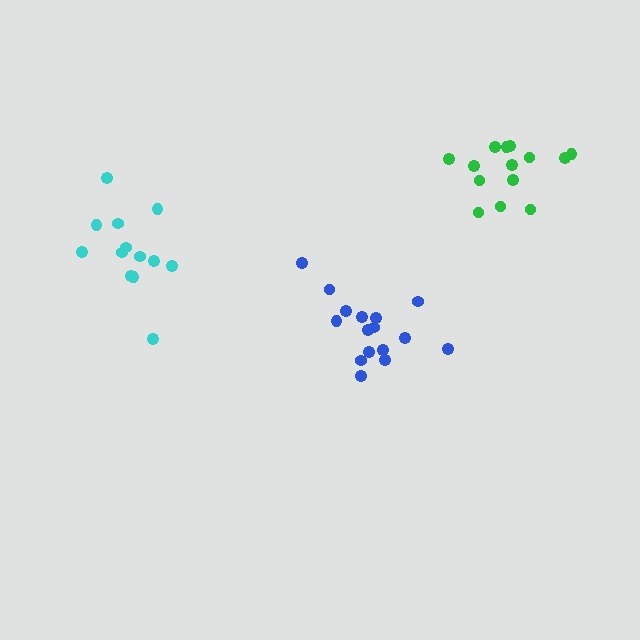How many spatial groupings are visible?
There are 3 spatial groupings.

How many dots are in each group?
Group 1: 14 dots, Group 2: 13 dots, Group 3: 16 dots (43 total).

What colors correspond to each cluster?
The clusters are colored: green, cyan, blue.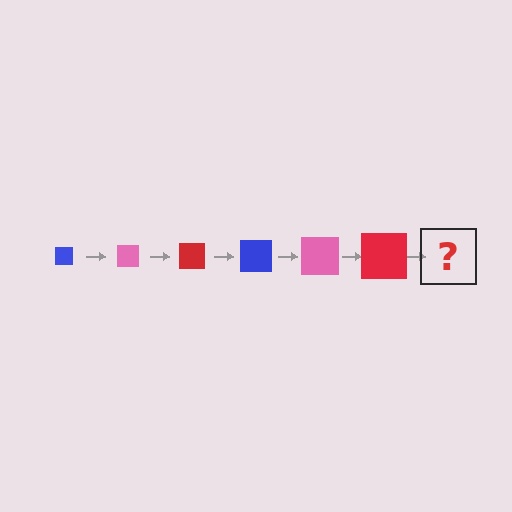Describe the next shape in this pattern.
It should be a blue square, larger than the previous one.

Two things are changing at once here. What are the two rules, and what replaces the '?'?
The two rules are that the square grows larger each step and the color cycles through blue, pink, and red. The '?' should be a blue square, larger than the previous one.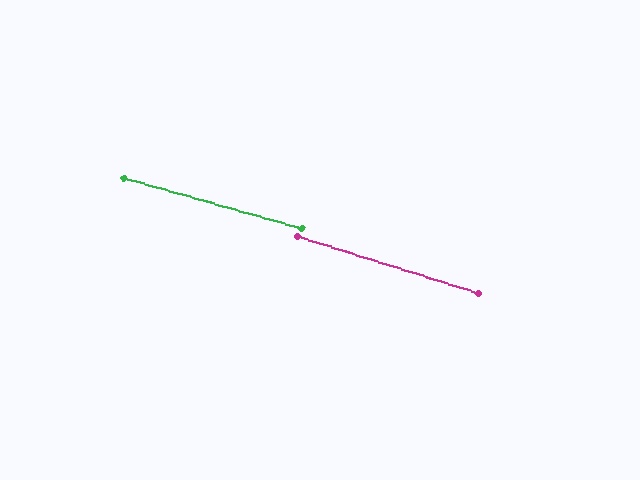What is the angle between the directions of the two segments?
Approximately 1 degree.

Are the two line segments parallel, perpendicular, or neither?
Parallel — their directions differ by only 1.2°.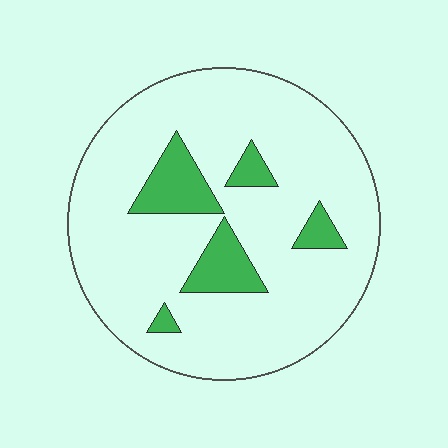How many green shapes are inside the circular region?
5.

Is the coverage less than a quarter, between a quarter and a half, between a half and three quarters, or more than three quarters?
Less than a quarter.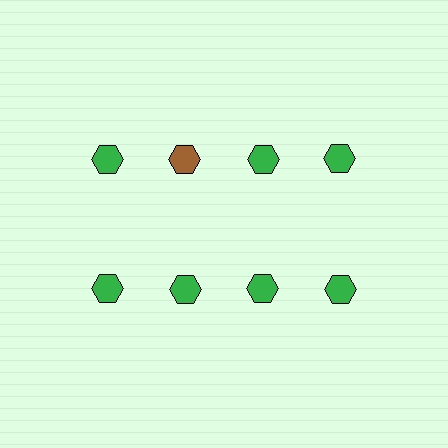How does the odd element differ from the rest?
It has a different color: brown instead of green.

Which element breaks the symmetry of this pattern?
The brown hexagon in the top row, second from left column breaks the symmetry. All other shapes are green hexagons.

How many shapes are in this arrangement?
There are 8 shapes arranged in a grid pattern.